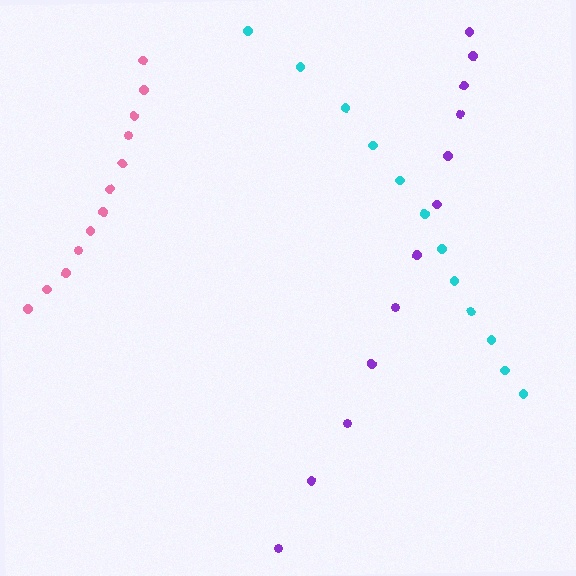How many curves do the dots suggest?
There are 3 distinct paths.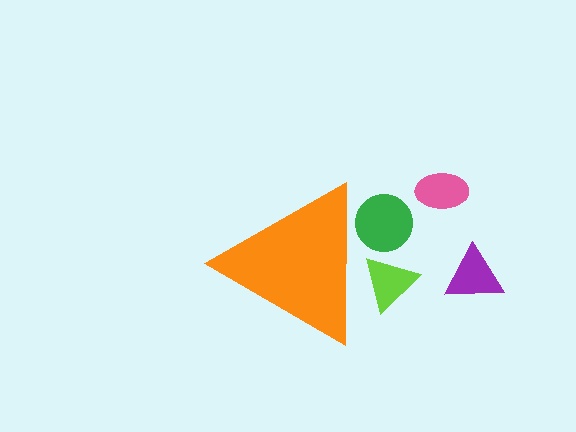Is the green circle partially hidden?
Yes, the green circle is partially hidden behind the orange triangle.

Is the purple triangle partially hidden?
No, the purple triangle is fully visible.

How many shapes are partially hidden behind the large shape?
2 shapes are partially hidden.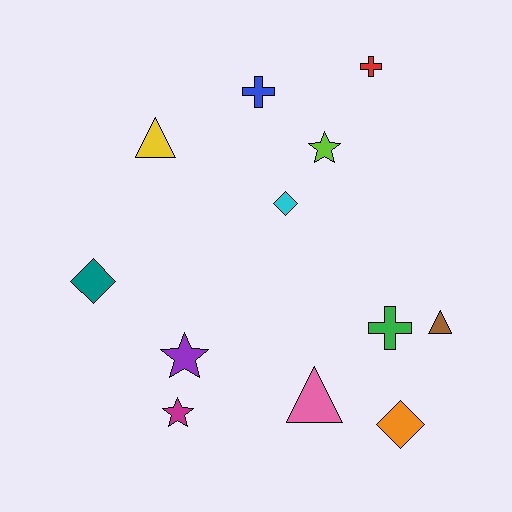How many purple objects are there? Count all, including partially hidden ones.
There is 1 purple object.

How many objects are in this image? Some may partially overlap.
There are 12 objects.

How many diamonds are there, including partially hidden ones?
There are 3 diamonds.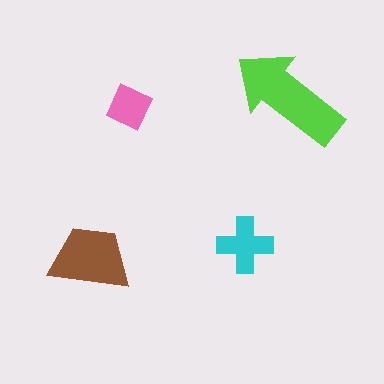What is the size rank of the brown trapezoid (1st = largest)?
2nd.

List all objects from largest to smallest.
The lime arrow, the brown trapezoid, the cyan cross, the pink diamond.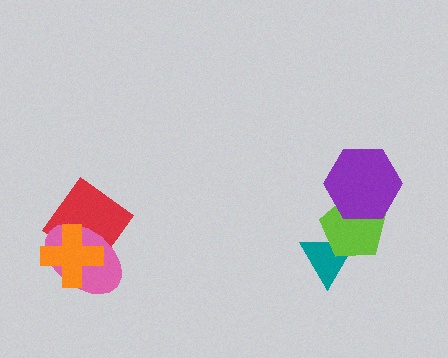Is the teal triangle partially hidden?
Yes, it is partially covered by another shape.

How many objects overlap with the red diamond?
2 objects overlap with the red diamond.